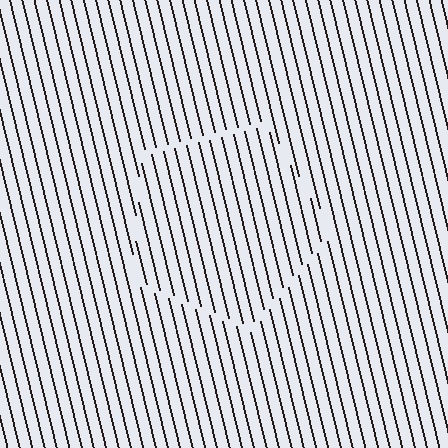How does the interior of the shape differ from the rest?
The interior of the shape contains the same grating, shifted by half a period — the contour is defined by the phase discontinuity where line-ends from the inner and outer gratings abut.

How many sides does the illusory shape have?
5 sides — the line-ends trace a pentagon.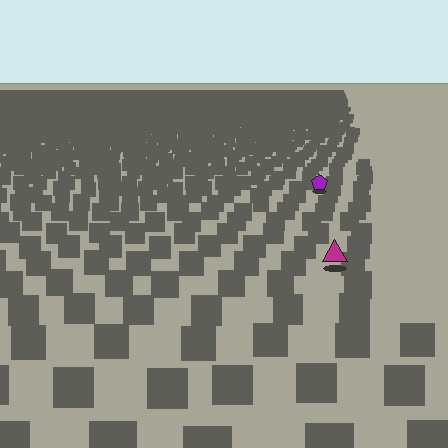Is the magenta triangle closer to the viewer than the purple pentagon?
Yes. The magenta triangle is closer — you can tell from the texture gradient: the ground texture is coarser near it.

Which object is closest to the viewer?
The magenta triangle is closest. The texture marks near it are larger and more spread out.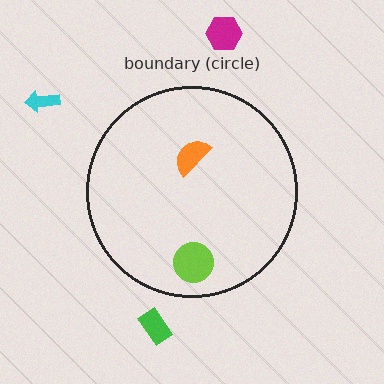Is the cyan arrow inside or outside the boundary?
Outside.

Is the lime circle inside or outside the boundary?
Inside.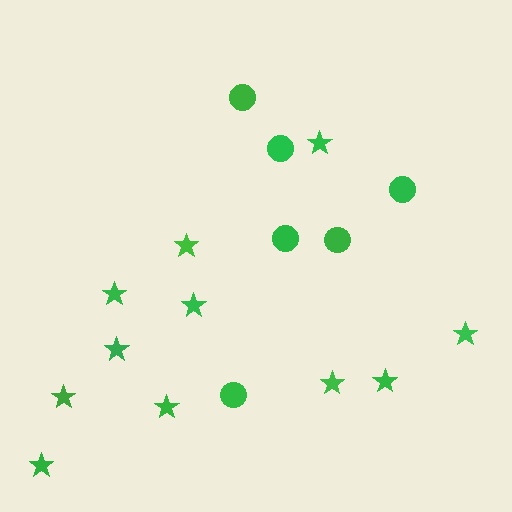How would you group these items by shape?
There are 2 groups: one group of stars (11) and one group of circles (6).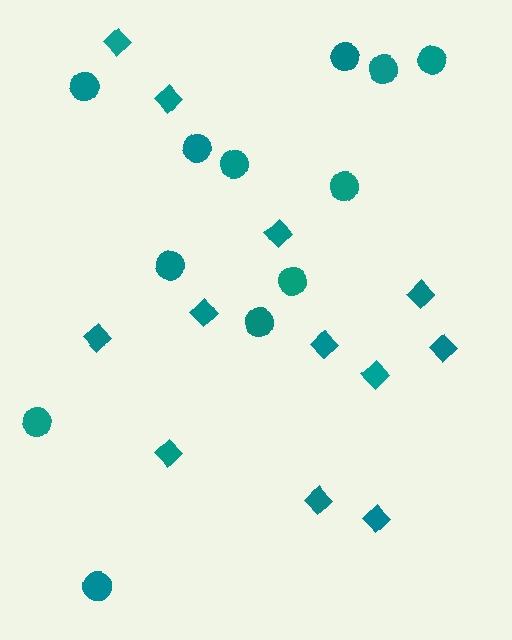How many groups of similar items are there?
There are 2 groups: one group of diamonds (12) and one group of circles (12).